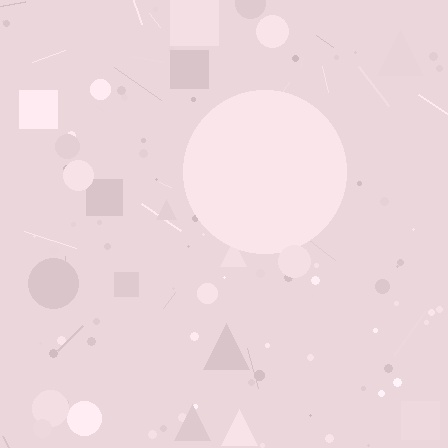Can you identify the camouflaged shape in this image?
The camouflaged shape is a circle.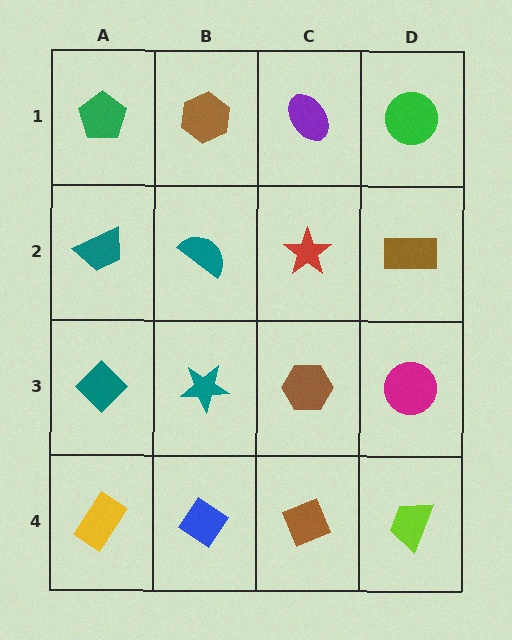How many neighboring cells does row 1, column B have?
3.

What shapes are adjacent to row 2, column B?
A brown hexagon (row 1, column B), a teal star (row 3, column B), a teal trapezoid (row 2, column A), a red star (row 2, column C).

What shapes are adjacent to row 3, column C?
A red star (row 2, column C), a brown diamond (row 4, column C), a teal star (row 3, column B), a magenta circle (row 3, column D).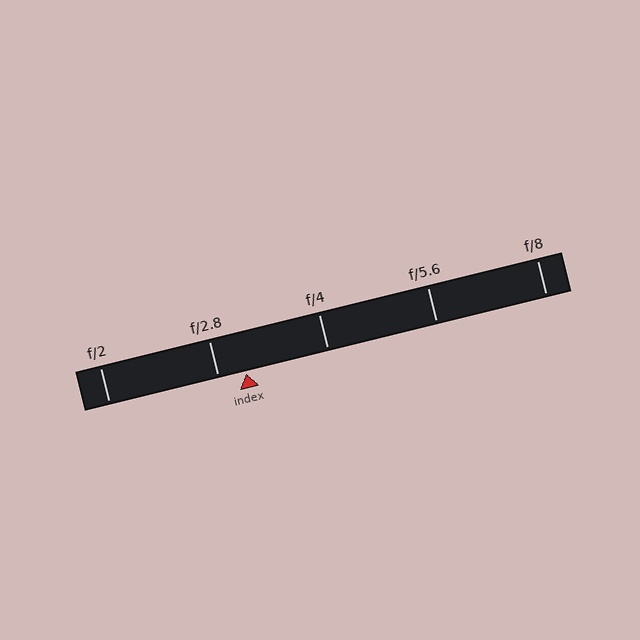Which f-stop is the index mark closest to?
The index mark is closest to f/2.8.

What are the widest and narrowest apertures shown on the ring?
The widest aperture shown is f/2 and the narrowest is f/8.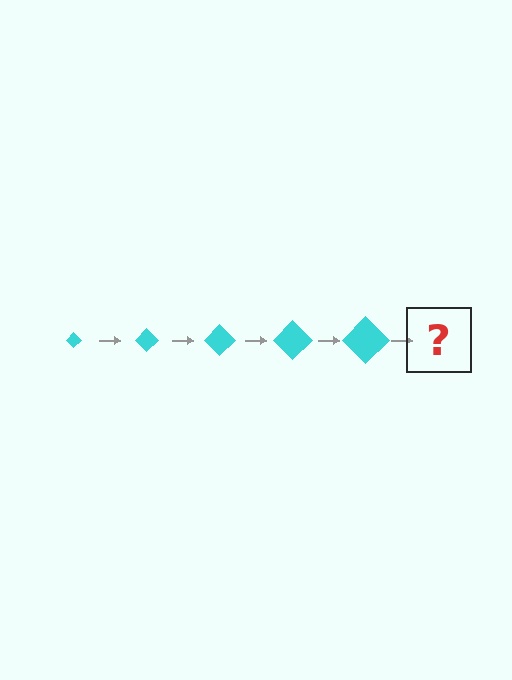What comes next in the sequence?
The next element should be a cyan diamond, larger than the previous one.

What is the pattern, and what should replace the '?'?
The pattern is that the diamond gets progressively larger each step. The '?' should be a cyan diamond, larger than the previous one.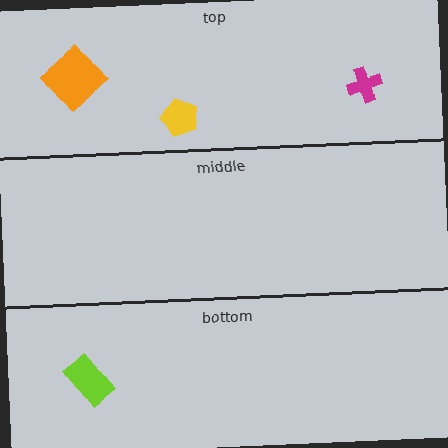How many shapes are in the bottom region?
1.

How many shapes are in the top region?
3.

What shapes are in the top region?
The magenta cross, the orange diamond, the yellow pentagon.